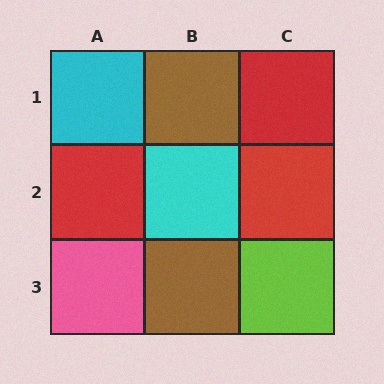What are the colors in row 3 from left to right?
Pink, brown, lime.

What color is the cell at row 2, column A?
Red.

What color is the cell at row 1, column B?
Brown.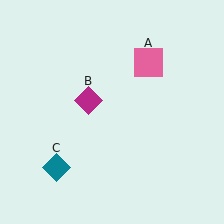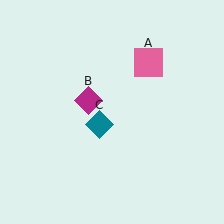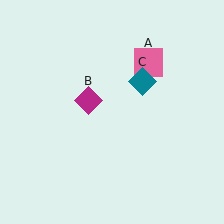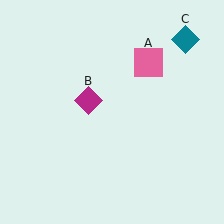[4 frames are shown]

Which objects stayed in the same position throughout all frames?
Pink square (object A) and magenta diamond (object B) remained stationary.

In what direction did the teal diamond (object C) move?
The teal diamond (object C) moved up and to the right.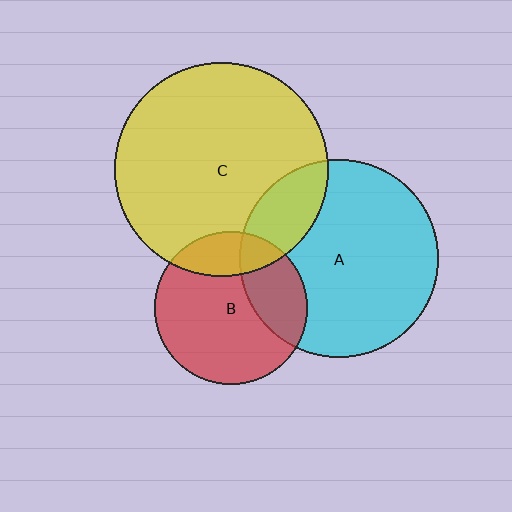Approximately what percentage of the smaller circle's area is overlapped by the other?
Approximately 30%.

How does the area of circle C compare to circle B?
Approximately 1.9 times.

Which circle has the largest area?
Circle C (yellow).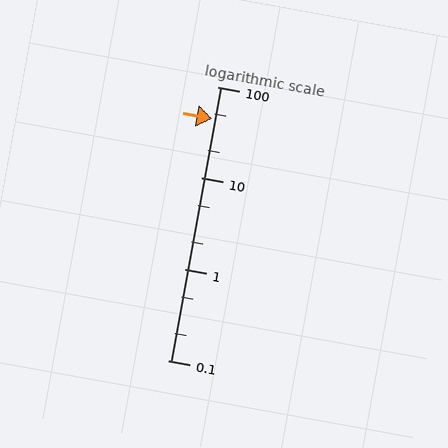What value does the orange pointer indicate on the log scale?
The pointer indicates approximately 45.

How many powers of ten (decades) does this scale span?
The scale spans 3 decades, from 0.1 to 100.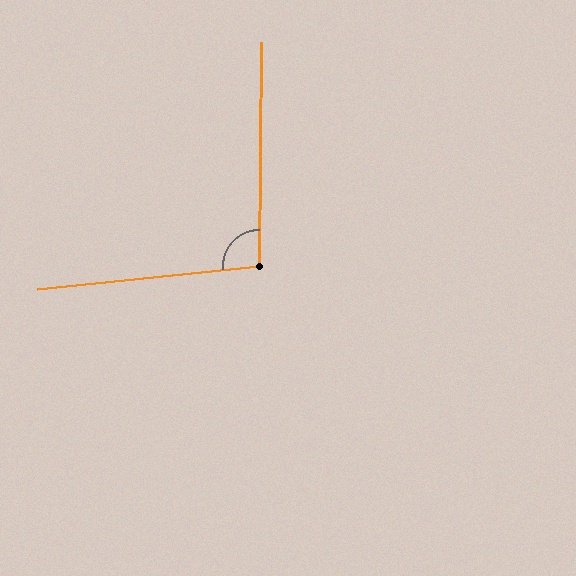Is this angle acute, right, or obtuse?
It is obtuse.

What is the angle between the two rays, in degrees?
Approximately 96 degrees.